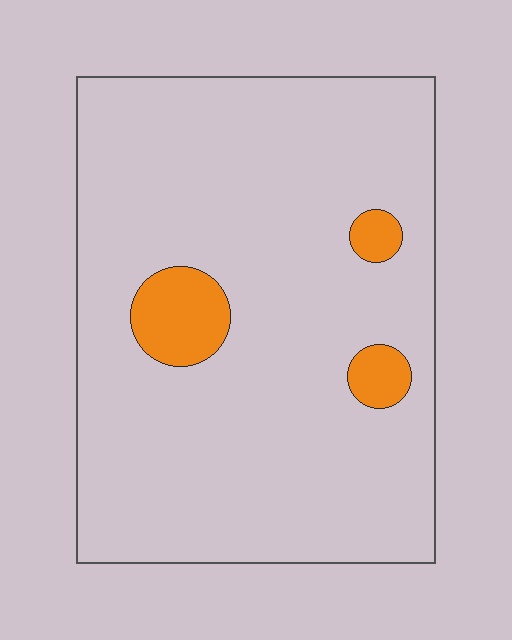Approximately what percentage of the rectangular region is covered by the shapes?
Approximately 10%.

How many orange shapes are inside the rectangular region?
3.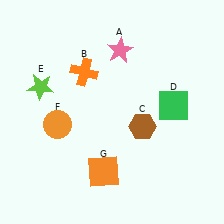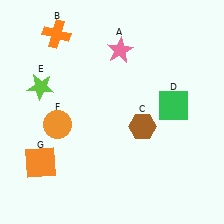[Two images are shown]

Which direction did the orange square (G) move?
The orange square (G) moved left.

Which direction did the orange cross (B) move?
The orange cross (B) moved up.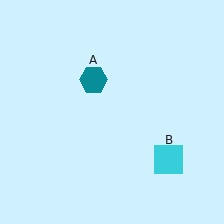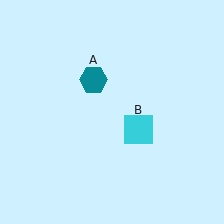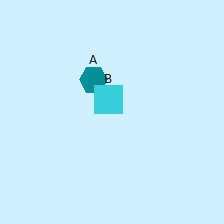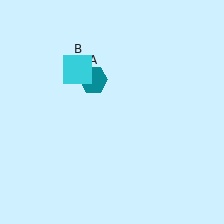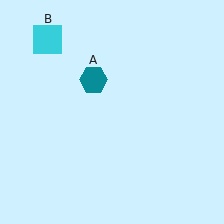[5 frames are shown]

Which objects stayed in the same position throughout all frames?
Teal hexagon (object A) remained stationary.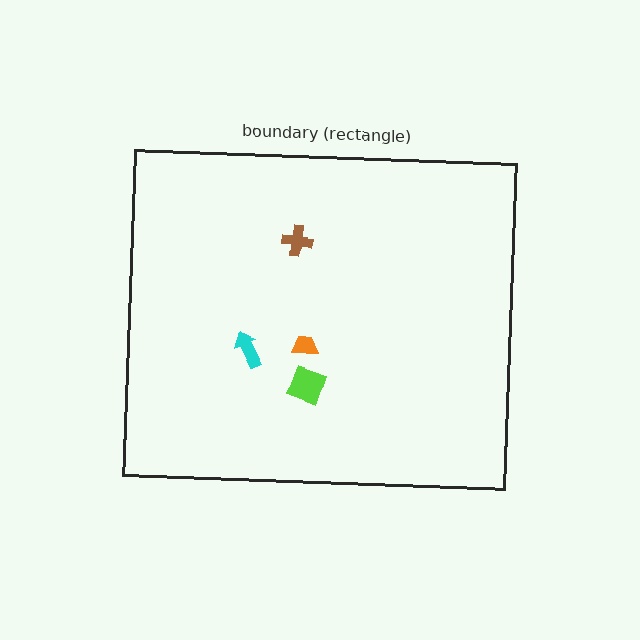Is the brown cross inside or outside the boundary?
Inside.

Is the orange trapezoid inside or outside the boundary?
Inside.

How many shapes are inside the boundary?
4 inside, 0 outside.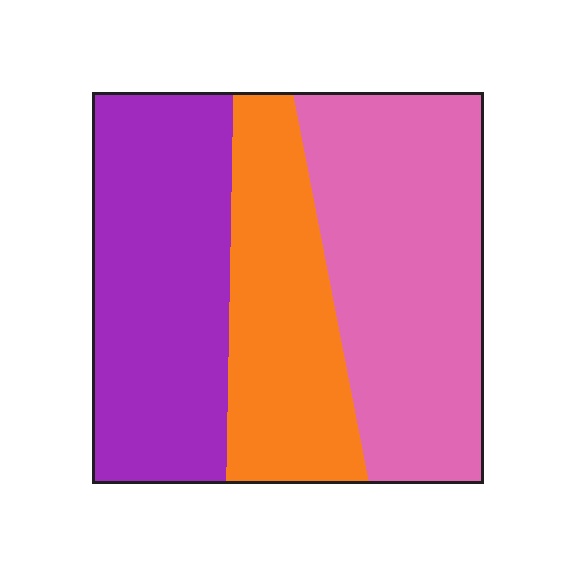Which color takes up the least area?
Orange, at roughly 25%.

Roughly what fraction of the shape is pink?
Pink takes up about two fifths (2/5) of the shape.